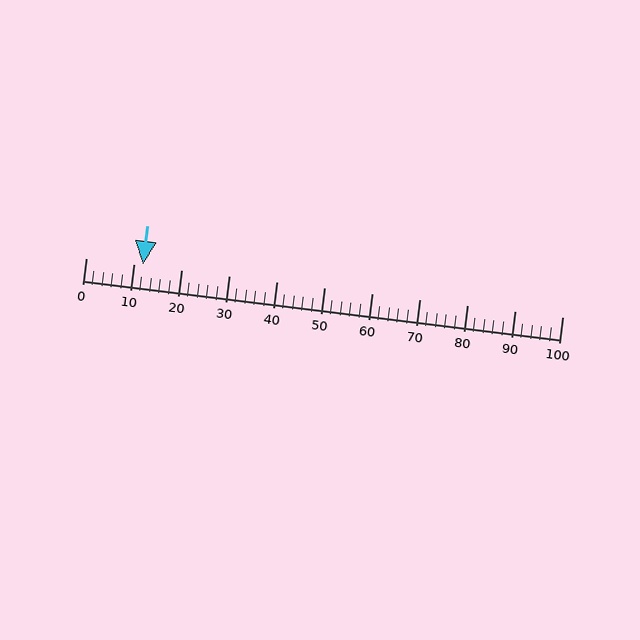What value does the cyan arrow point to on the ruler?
The cyan arrow points to approximately 12.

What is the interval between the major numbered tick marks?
The major tick marks are spaced 10 units apart.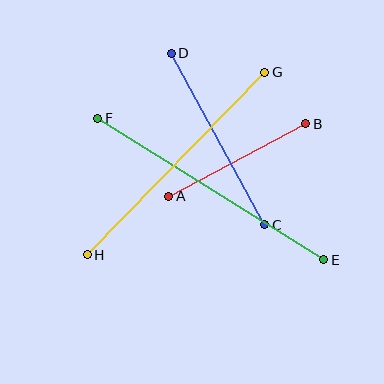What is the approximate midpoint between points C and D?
The midpoint is at approximately (218, 139) pixels.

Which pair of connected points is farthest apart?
Points E and F are farthest apart.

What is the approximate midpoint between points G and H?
The midpoint is at approximately (176, 163) pixels.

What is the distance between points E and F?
The distance is approximately 267 pixels.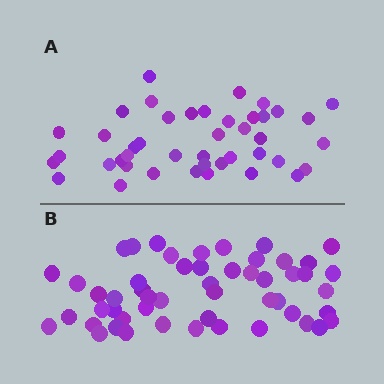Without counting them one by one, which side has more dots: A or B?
Region B (the bottom region) has more dots.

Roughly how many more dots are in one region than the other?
Region B has roughly 8 or so more dots than region A.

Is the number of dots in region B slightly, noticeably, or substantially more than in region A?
Region B has only slightly more — the two regions are fairly close. The ratio is roughly 1.2 to 1.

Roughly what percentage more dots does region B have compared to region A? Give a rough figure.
About 20% more.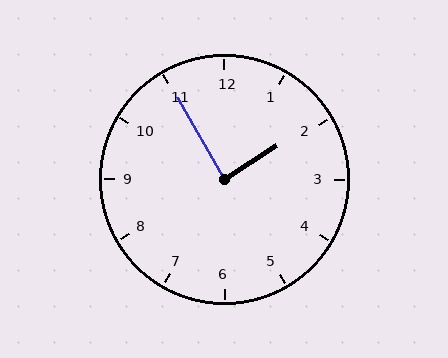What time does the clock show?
1:55.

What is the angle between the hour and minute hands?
Approximately 88 degrees.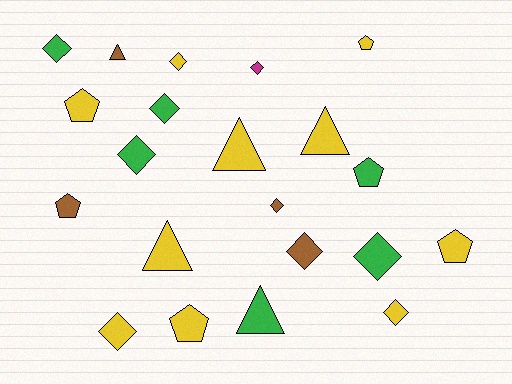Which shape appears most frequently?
Diamond, with 10 objects.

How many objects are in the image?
There are 21 objects.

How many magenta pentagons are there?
There are no magenta pentagons.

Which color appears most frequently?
Yellow, with 10 objects.